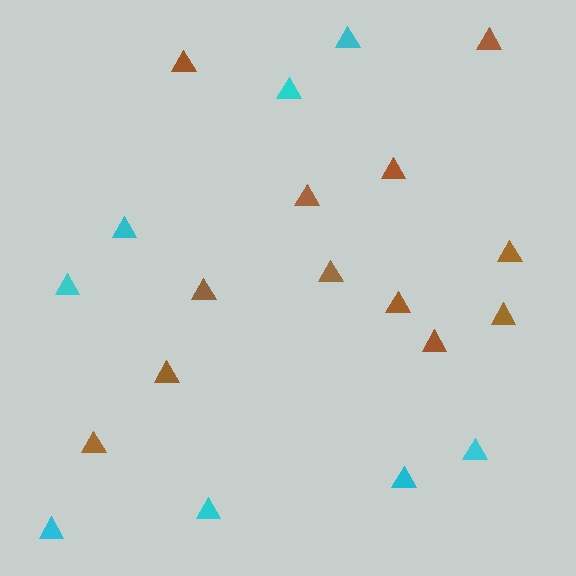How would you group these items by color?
There are 2 groups: one group of cyan triangles (8) and one group of brown triangles (12).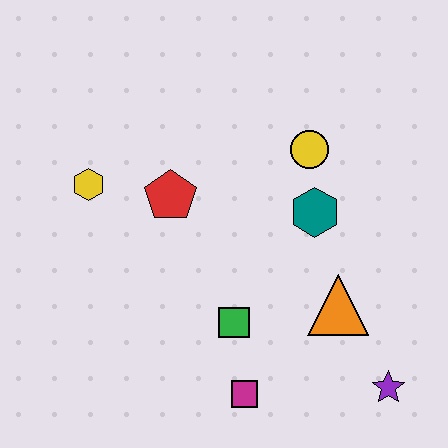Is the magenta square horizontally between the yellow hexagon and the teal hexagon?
Yes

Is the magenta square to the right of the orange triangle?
No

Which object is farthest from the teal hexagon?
The yellow hexagon is farthest from the teal hexagon.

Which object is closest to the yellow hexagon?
The red pentagon is closest to the yellow hexagon.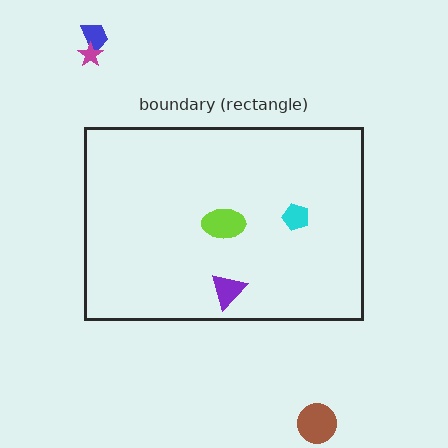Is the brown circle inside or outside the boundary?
Outside.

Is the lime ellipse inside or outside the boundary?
Inside.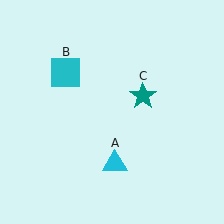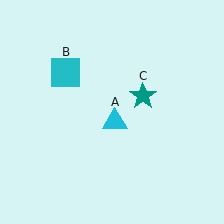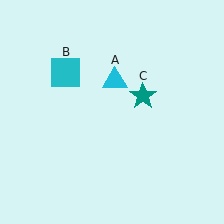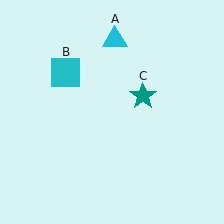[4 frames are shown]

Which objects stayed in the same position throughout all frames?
Cyan square (object B) and teal star (object C) remained stationary.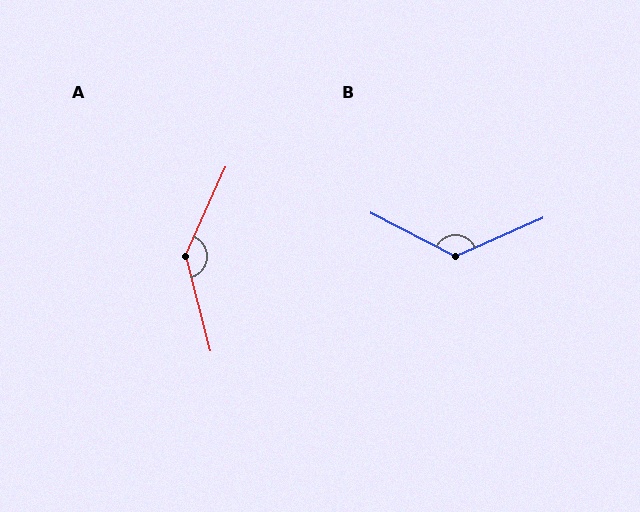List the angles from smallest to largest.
B (129°), A (141°).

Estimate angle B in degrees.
Approximately 129 degrees.